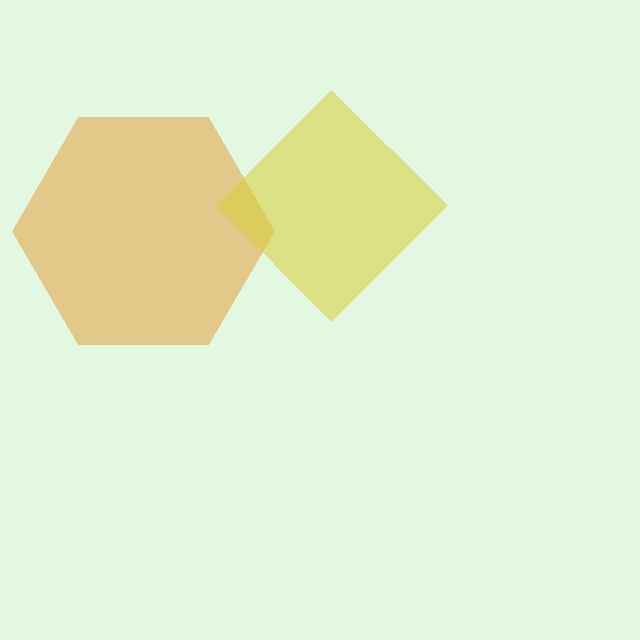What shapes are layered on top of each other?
The layered shapes are: an orange hexagon, a yellow diamond.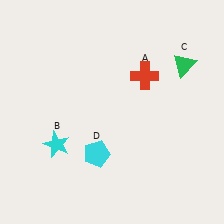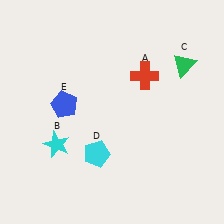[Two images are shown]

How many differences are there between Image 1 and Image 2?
There is 1 difference between the two images.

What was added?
A blue pentagon (E) was added in Image 2.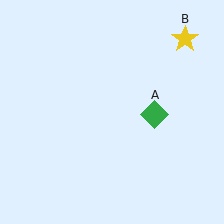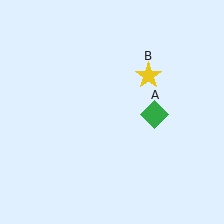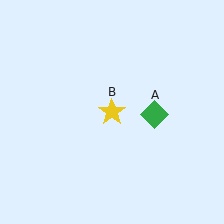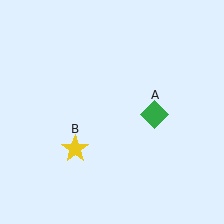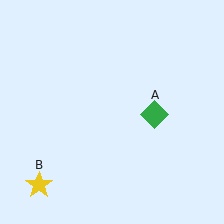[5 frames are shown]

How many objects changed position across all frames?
1 object changed position: yellow star (object B).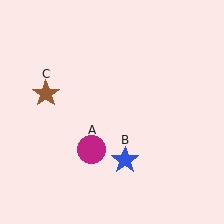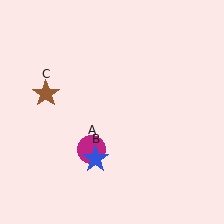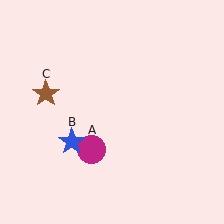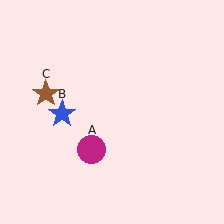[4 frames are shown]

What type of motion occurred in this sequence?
The blue star (object B) rotated clockwise around the center of the scene.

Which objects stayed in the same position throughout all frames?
Magenta circle (object A) and brown star (object C) remained stationary.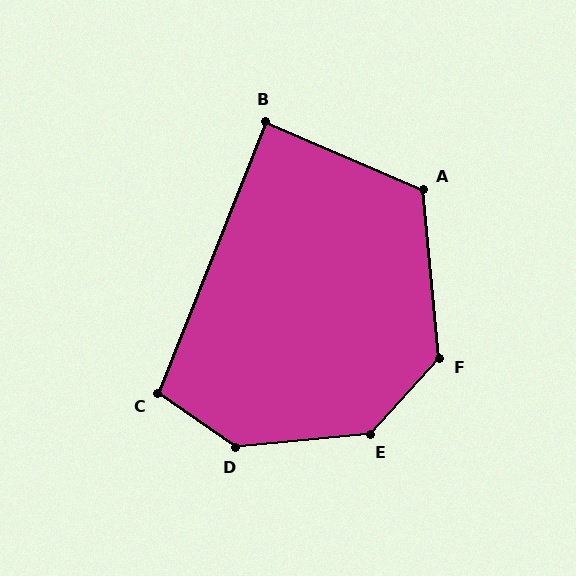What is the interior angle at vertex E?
Approximately 138 degrees (obtuse).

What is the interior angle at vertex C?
Approximately 103 degrees (obtuse).